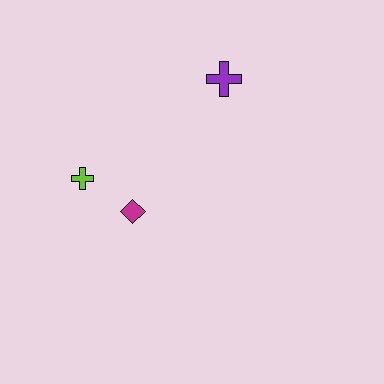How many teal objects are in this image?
There are no teal objects.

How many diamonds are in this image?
There is 1 diamond.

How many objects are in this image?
There are 3 objects.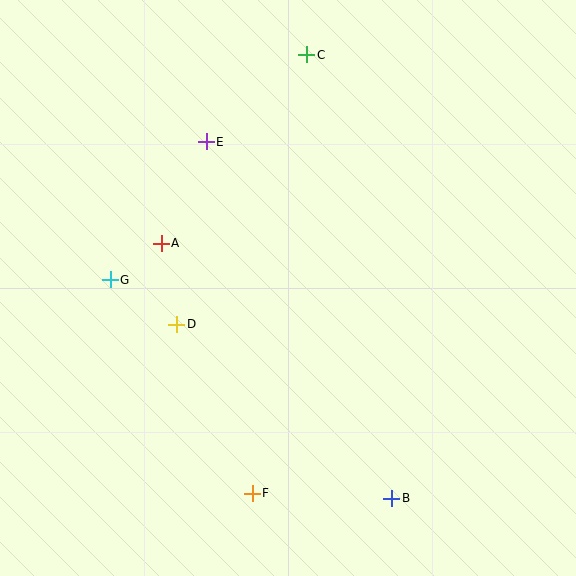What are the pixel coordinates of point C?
Point C is at (307, 55).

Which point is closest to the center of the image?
Point D at (177, 324) is closest to the center.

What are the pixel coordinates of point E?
Point E is at (206, 142).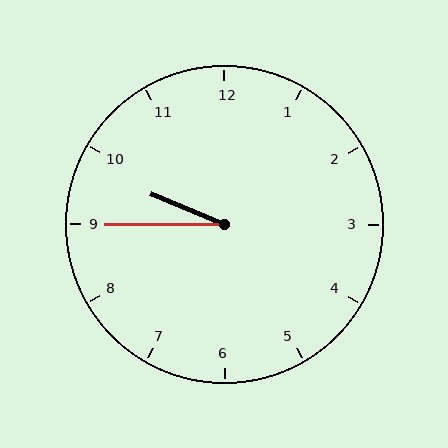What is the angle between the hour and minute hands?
Approximately 22 degrees.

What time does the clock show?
9:45.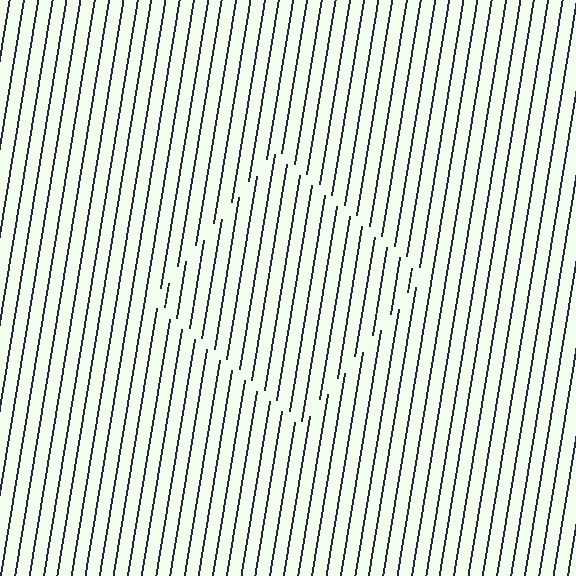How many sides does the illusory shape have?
4 sides — the line-ends trace a square.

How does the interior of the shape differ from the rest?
The interior of the shape contains the same grating, shifted by half a period — the contour is defined by the phase discontinuity where line-ends from the inner and outer gratings abut.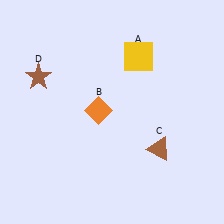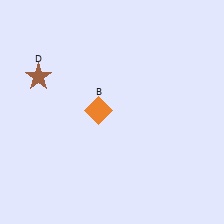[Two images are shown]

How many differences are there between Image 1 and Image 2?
There are 2 differences between the two images.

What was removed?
The yellow square (A), the brown triangle (C) were removed in Image 2.